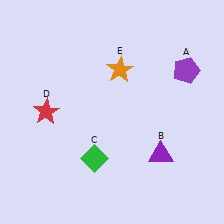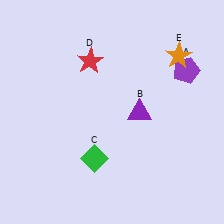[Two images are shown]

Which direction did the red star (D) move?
The red star (D) moved up.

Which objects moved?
The objects that moved are: the purple triangle (B), the red star (D), the orange star (E).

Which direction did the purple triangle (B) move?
The purple triangle (B) moved up.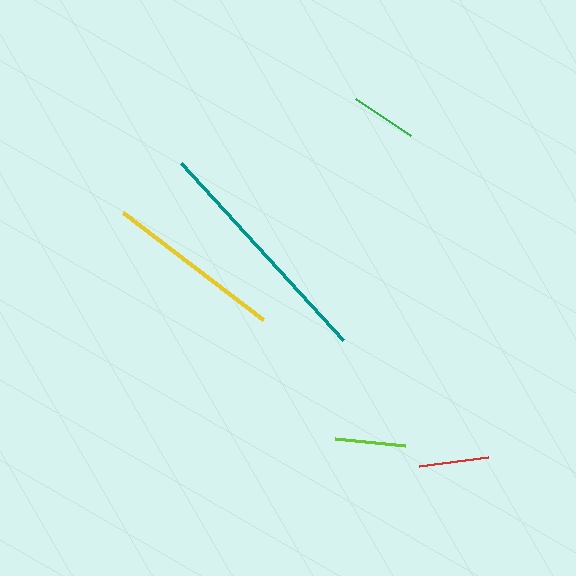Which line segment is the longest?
The teal line is the longest at approximately 240 pixels.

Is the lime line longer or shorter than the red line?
The lime line is longer than the red line.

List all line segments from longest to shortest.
From longest to shortest: teal, yellow, lime, red, green.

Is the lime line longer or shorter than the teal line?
The teal line is longer than the lime line.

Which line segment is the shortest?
The green line is the shortest at approximately 66 pixels.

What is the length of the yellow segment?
The yellow segment is approximately 176 pixels long.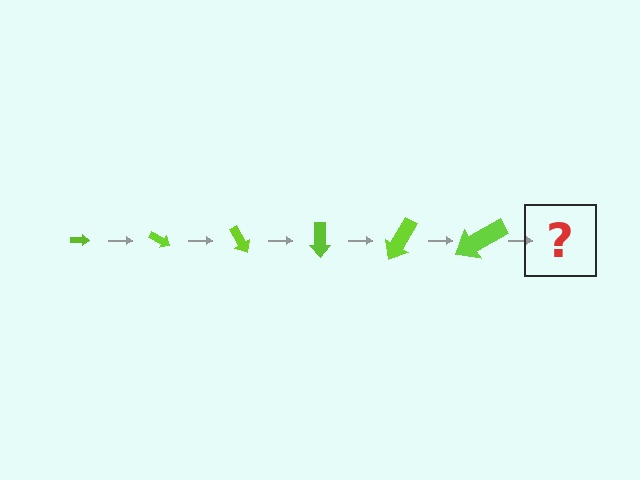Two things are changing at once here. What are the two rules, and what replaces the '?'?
The two rules are that the arrow grows larger each step and it rotates 30 degrees each step. The '?' should be an arrow, larger than the previous one and rotated 180 degrees from the start.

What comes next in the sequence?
The next element should be an arrow, larger than the previous one and rotated 180 degrees from the start.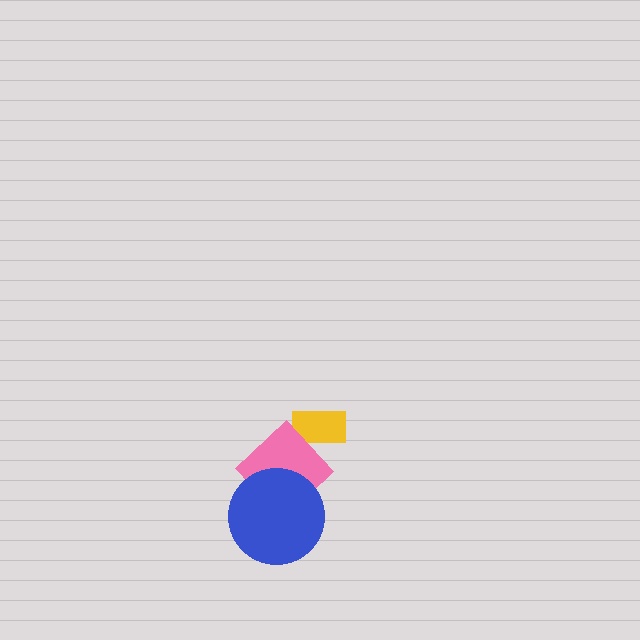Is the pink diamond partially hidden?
Yes, it is partially covered by another shape.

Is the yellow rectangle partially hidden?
Yes, it is partially covered by another shape.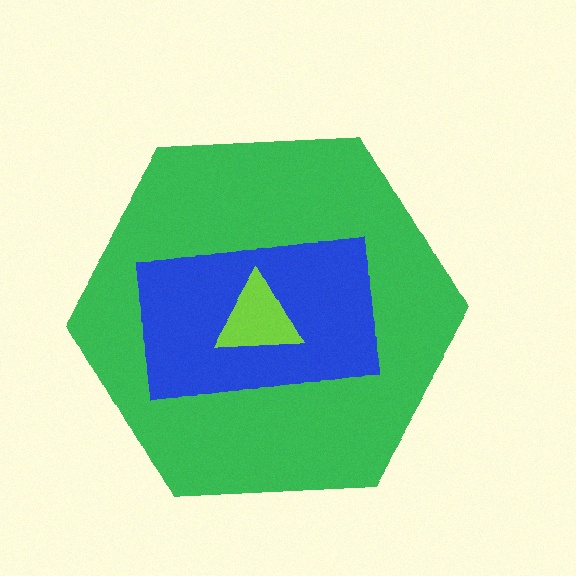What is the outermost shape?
The green hexagon.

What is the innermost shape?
The lime triangle.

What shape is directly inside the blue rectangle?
The lime triangle.